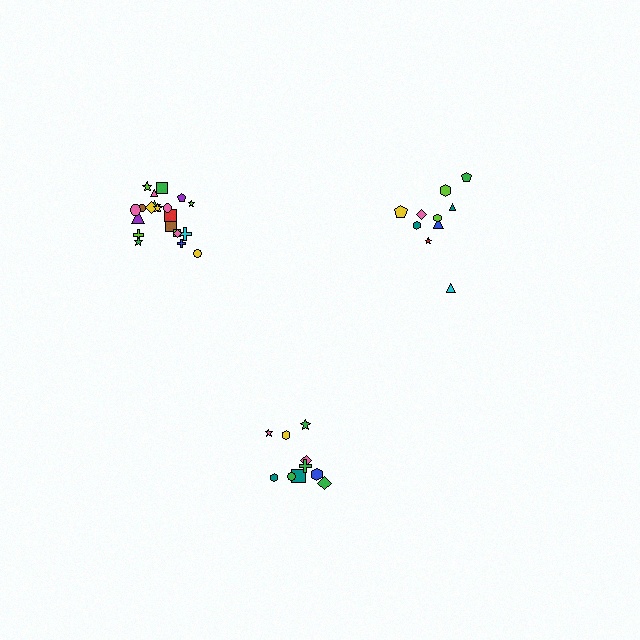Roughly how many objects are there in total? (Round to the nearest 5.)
Roughly 40 objects in total.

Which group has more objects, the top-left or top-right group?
The top-left group.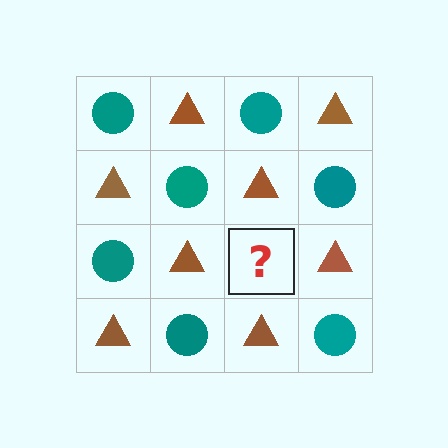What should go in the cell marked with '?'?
The missing cell should contain a teal circle.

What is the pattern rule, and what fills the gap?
The rule is that it alternates teal circle and brown triangle in a checkerboard pattern. The gap should be filled with a teal circle.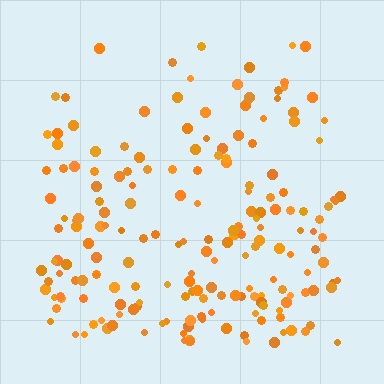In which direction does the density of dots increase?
From top to bottom, with the bottom side densest.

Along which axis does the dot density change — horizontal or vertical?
Vertical.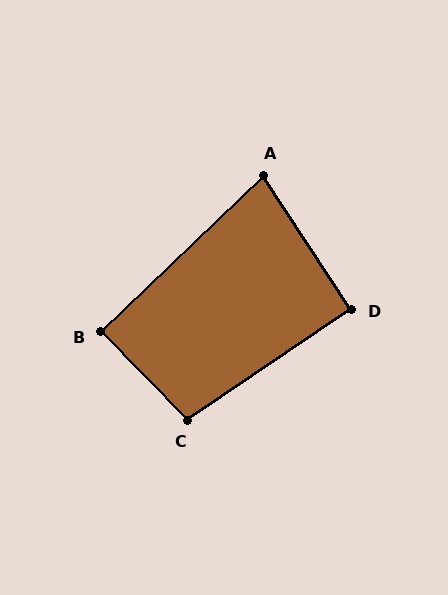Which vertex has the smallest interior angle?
A, at approximately 80 degrees.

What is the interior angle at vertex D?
Approximately 90 degrees (approximately right).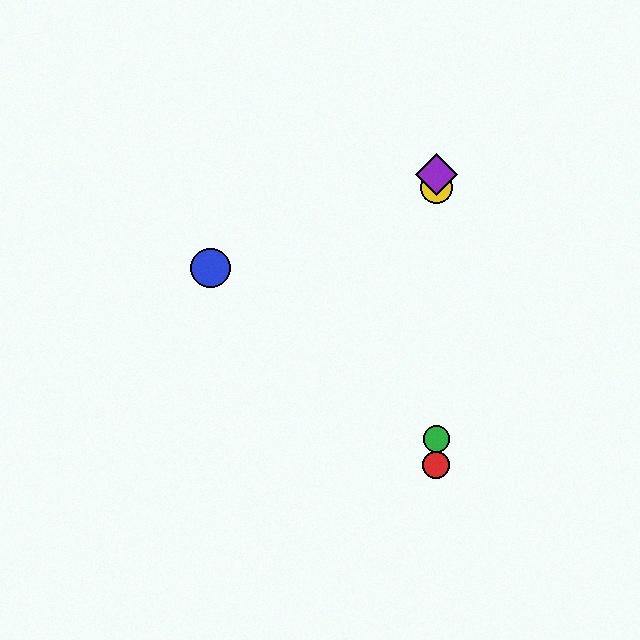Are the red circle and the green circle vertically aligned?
Yes, both are at x≈436.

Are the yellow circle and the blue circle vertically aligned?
No, the yellow circle is at x≈436 and the blue circle is at x≈211.